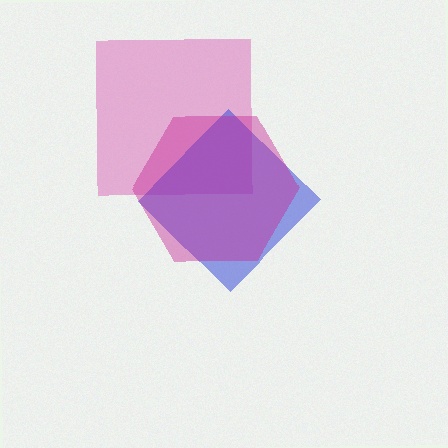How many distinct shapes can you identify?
There are 3 distinct shapes: a pink square, a blue diamond, a magenta hexagon.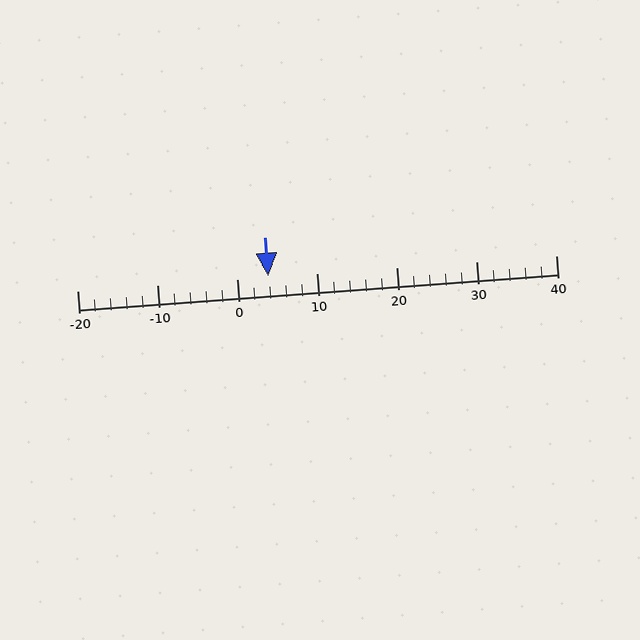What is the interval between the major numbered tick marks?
The major tick marks are spaced 10 units apart.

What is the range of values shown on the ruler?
The ruler shows values from -20 to 40.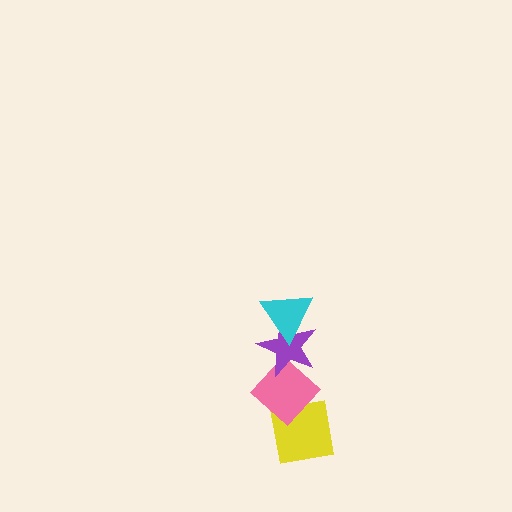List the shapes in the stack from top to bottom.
From top to bottom: the cyan triangle, the purple star, the pink diamond, the yellow square.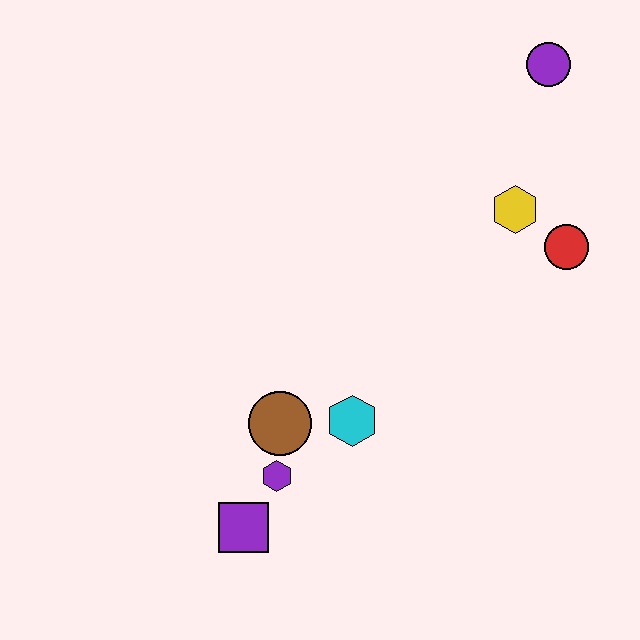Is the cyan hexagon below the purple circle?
Yes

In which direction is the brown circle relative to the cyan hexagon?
The brown circle is to the left of the cyan hexagon.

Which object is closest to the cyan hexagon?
The brown circle is closest to the cyan hexagon.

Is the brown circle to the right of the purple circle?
No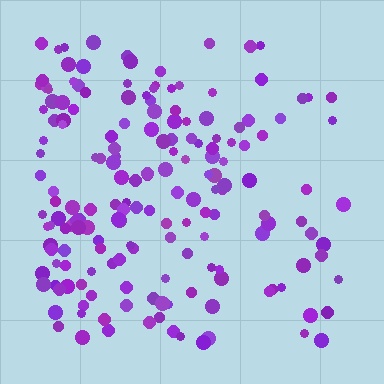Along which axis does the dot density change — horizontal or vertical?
Horizontal.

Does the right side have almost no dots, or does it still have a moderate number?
Still a moderate number, just noticeably fewer than the left.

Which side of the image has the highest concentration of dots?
The left.